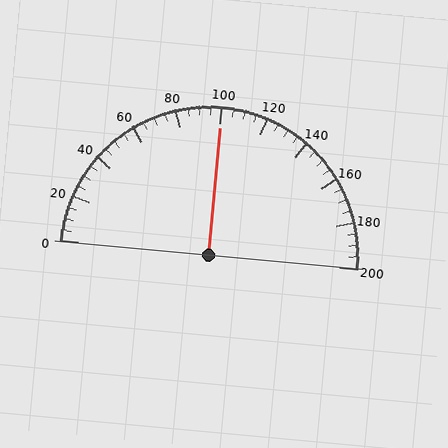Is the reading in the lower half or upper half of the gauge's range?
The reading is in the upper half of the range (0 to 200).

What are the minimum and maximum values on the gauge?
The gauge ranges from 0 to 200.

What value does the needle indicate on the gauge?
The needle indicates approximately 100.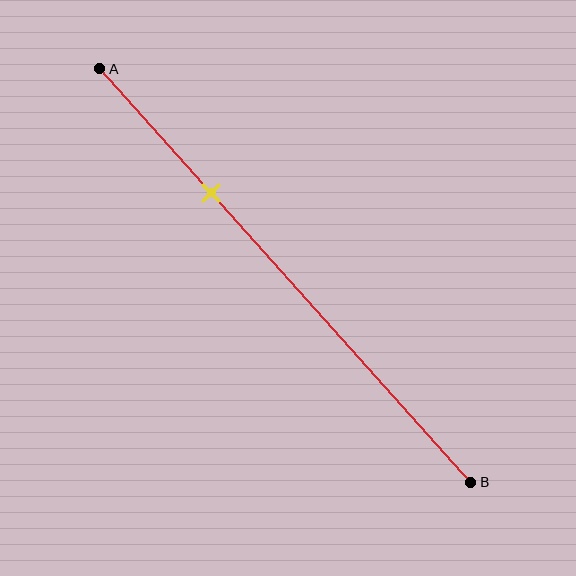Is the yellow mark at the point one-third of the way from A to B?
No, the mark is at about 30% from A, not at the 33% one-third point.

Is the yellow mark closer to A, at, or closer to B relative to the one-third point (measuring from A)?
The yellow mark is closer to point A than the one-third point of segment AB.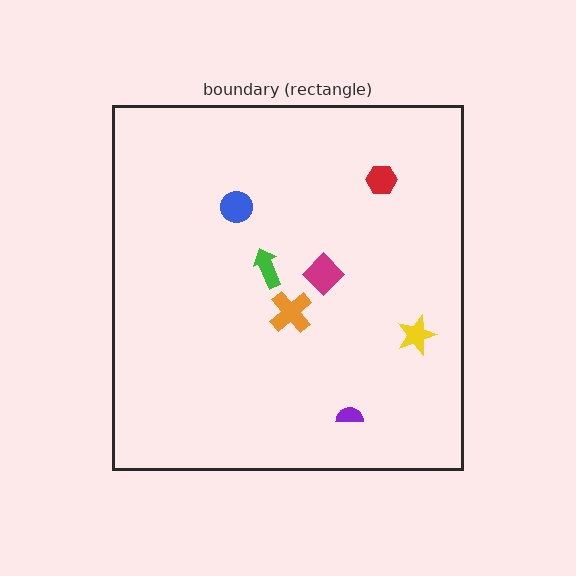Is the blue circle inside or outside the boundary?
Inside.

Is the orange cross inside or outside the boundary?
Inside.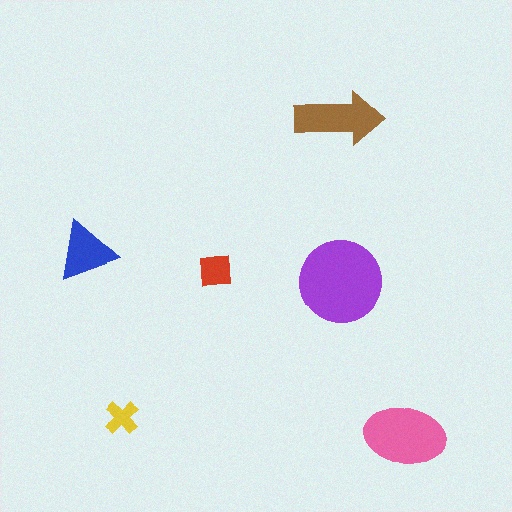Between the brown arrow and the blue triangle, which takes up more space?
The brown arrow.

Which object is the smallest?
The yellow cross.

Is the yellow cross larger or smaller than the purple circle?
Smaller.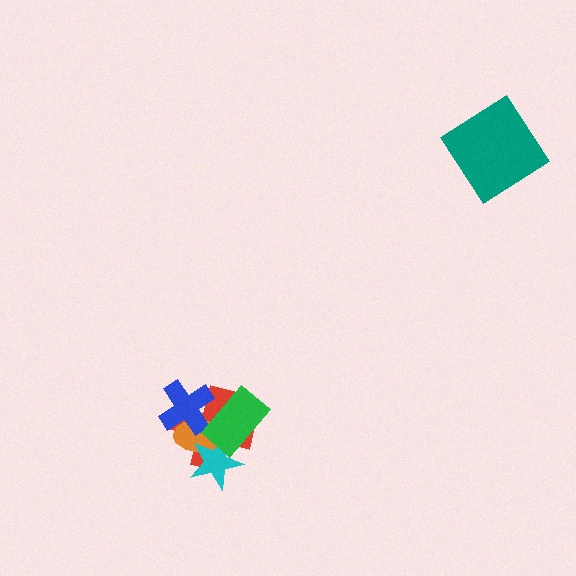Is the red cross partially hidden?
Yes, it is partially covered by another shape.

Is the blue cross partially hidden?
Yes, it is partially covered by another shape.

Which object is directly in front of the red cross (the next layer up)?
The orange ellipse is directly in front of the red cross.